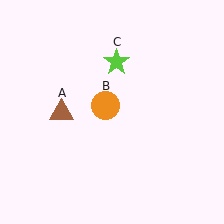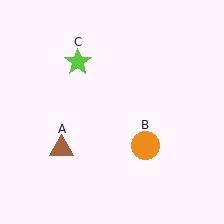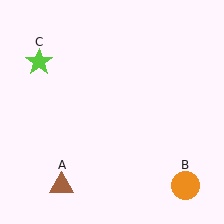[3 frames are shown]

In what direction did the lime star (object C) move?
The lime star (object C) moved left.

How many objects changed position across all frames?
3 objects changed position: brown triangle (object A), orange circle (object B), lime star (object C).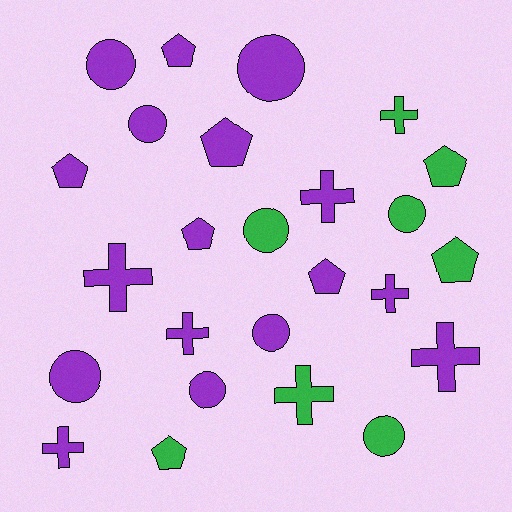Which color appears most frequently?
Purple, with 17 objects.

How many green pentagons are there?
There are 3 green pentagons.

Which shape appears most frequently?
Circle, with 9 objects.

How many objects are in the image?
There are 25 objects.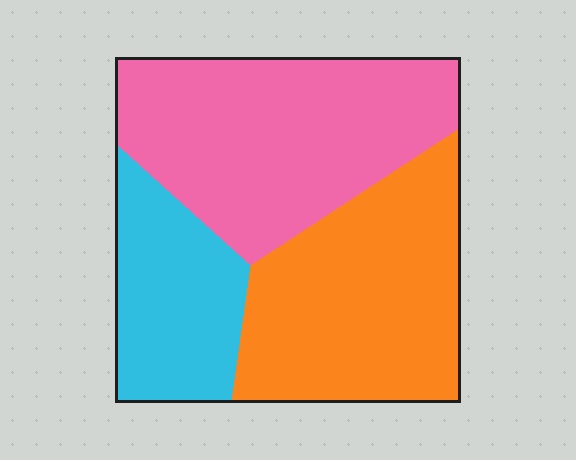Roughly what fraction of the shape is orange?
Orange covers around 35% of the shape.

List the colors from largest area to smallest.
From largest to smallest: pink, orange, cyan.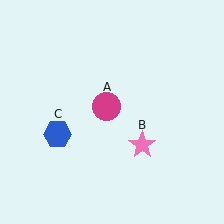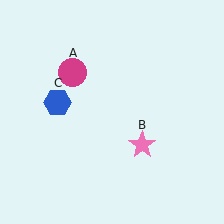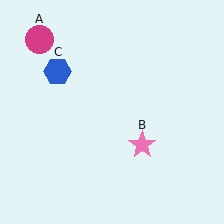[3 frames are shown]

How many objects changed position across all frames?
2 objects changed position: magenta circle (object A), blue hexagon (object C).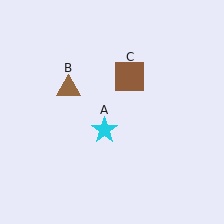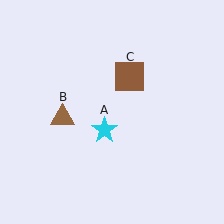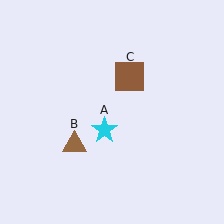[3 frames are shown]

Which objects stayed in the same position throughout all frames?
Cyan star (object A) and brown square (object C) remained stationary.